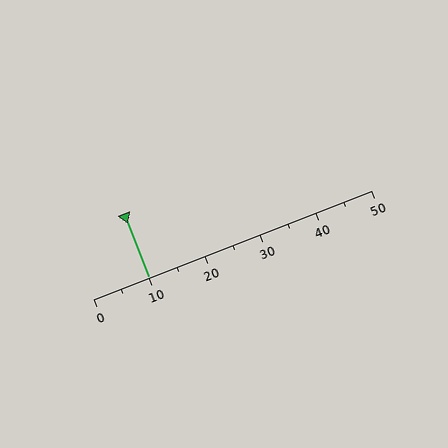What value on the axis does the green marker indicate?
The marker indicates approximately 10.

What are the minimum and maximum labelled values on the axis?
The axis runs from 0 to 50.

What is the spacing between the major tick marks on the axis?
The major ticks are spaced 10 apart.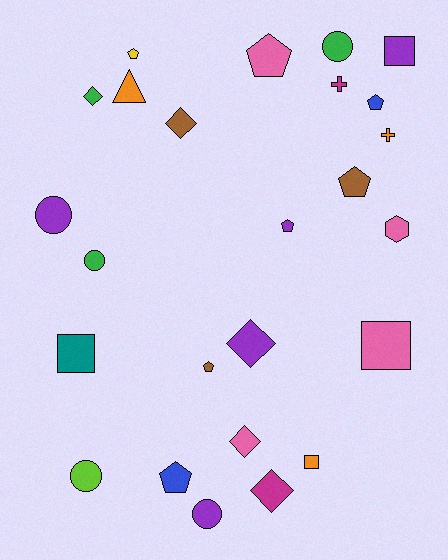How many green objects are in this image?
There are 3 green objects.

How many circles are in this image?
There are 5 circles.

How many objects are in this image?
There are 25 objects.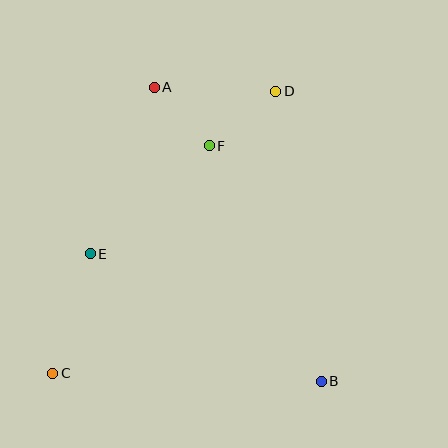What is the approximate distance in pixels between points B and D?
The distance between B and D is approximately 294 pixels.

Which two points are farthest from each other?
Points C and D are farthest from each other.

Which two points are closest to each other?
Points A and F are closest to each other.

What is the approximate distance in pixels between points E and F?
The distance between E and F is approximately 161 pixels.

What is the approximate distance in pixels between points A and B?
The distance between A and B is approximately 338 pixels.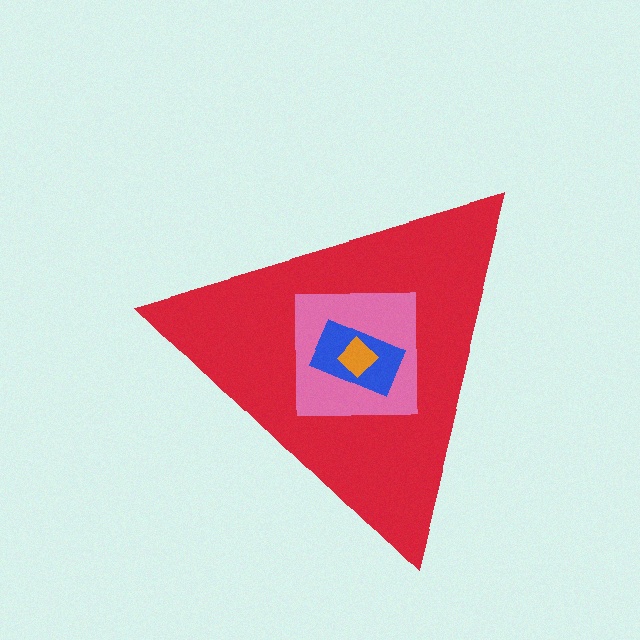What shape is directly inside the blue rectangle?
The orange diamond.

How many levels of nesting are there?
4.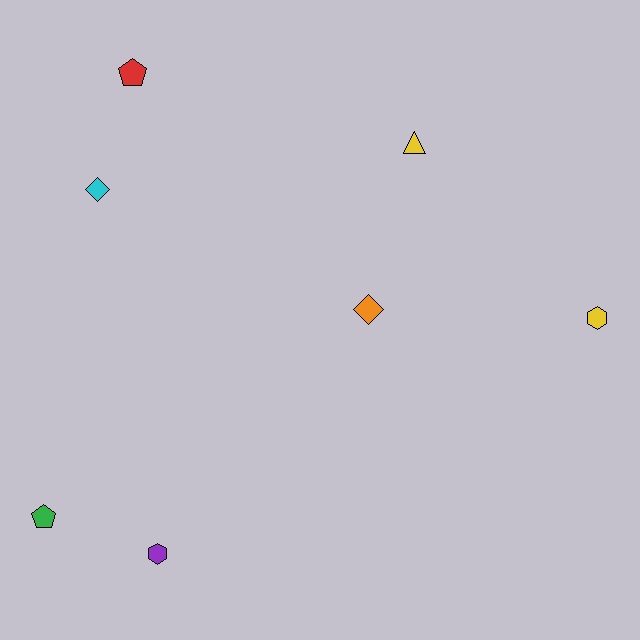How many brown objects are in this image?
There are no brown objects.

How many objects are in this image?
There are 7 objects.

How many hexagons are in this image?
There are 2 hexagons.